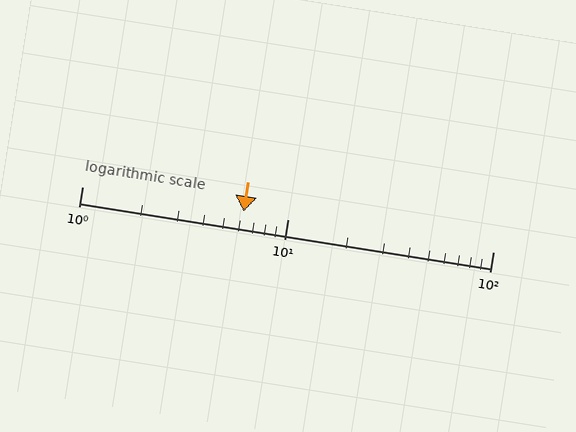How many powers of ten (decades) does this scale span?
The scale spans 2 decades, from 1 to 100.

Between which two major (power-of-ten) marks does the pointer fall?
The pointer is between 1 and 10.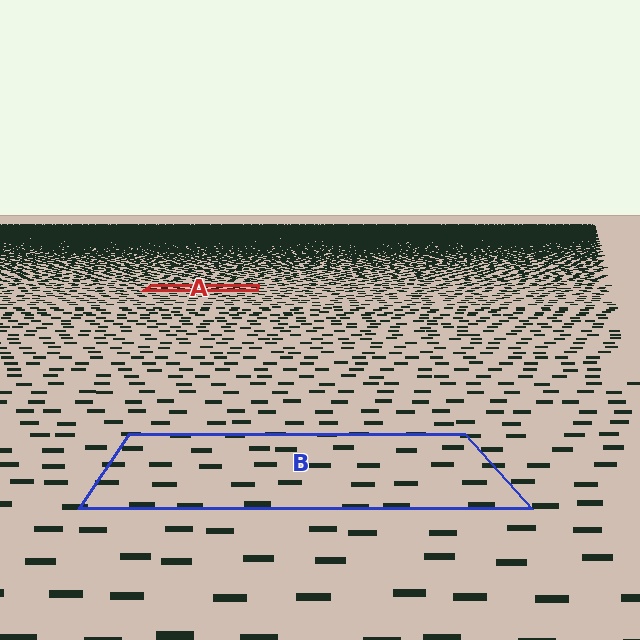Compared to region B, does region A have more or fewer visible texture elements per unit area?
Region A has more texture elements per unit area — they are packed more densely because it is farther away.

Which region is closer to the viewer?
Region B is closer. The texture elements there are larger and more spread out.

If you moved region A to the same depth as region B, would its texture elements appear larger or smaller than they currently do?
They would appear larger. At a closer depth, the same texture elements are projected at a bigger on-screen size.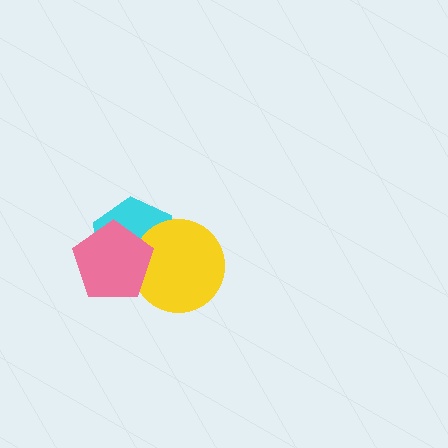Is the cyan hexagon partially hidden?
Yes, it is partially covered by another shape.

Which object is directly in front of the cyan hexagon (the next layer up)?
The yellow circle is directly in front of the cyan hexagon.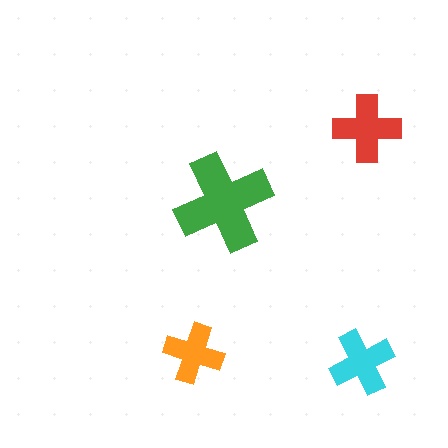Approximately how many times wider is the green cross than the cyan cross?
About 1.5 times wider.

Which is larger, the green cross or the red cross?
The green one.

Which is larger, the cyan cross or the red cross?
The red one.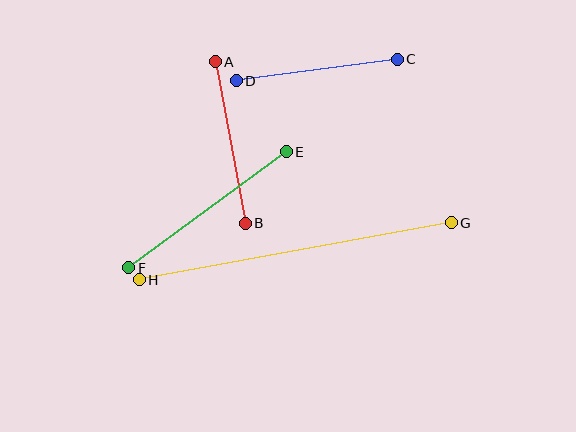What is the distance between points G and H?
The distance is approximately 317 pixels.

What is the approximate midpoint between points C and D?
The midpoint is at approximately (317, 70) pixels.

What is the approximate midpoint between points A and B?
The midpoint is at approximately (230, 142) pixels.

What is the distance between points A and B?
The distance is approximately 164 pixels.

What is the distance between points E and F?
The distance is approximately 196 pixels.